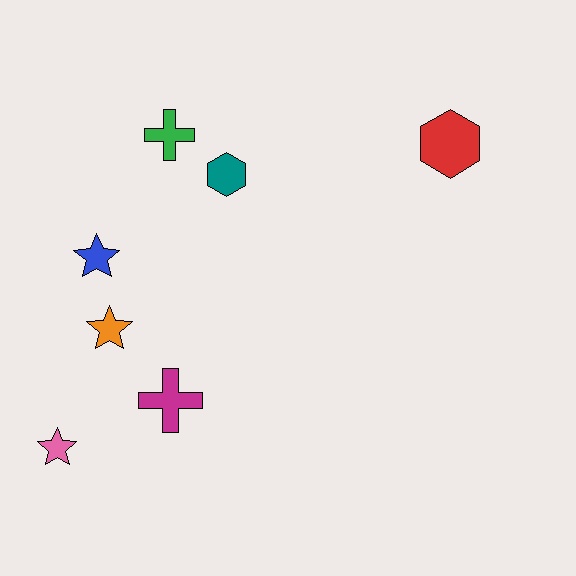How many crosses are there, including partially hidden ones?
There are 2 crosses.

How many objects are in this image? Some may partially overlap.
There are 7 objects.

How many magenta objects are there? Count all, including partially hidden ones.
There is 1 magenta object.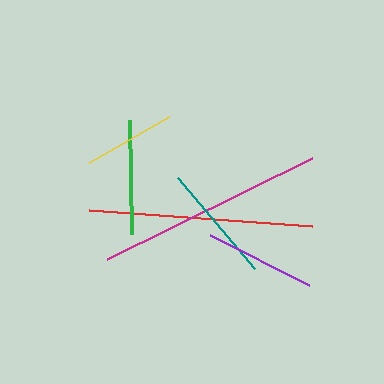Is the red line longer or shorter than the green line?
The red line is longer than the green line.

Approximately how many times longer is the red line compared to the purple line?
The red line is approximately 2.0 times the length of the purple line.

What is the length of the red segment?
The red segment is approximately 224 pixels long.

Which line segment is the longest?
The magenta line is the longest at approximately 228 pixels.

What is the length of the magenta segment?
The magenta segment is approximately 228 pixels long.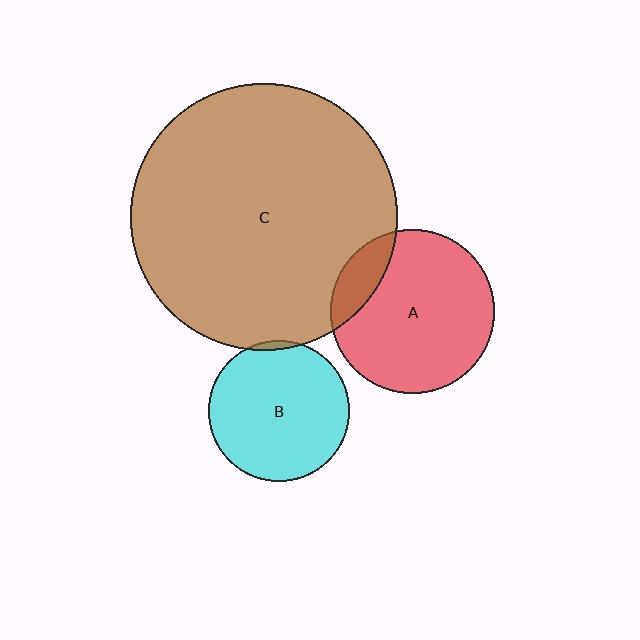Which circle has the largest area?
Circle C (brown).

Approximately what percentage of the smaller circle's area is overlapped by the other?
Approximately 15%.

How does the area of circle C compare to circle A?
Approximately 2.6 times.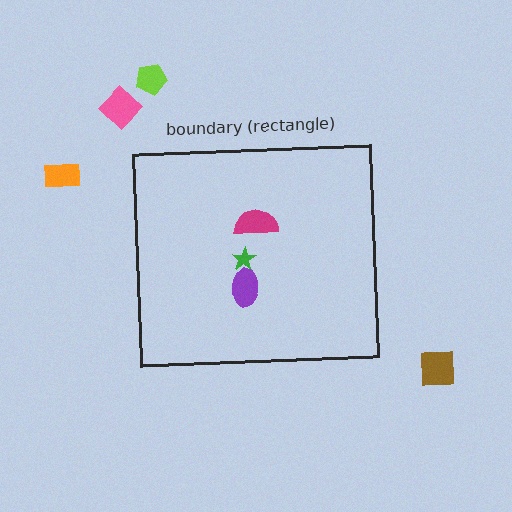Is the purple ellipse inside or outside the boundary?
Inside.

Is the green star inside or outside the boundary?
Inside.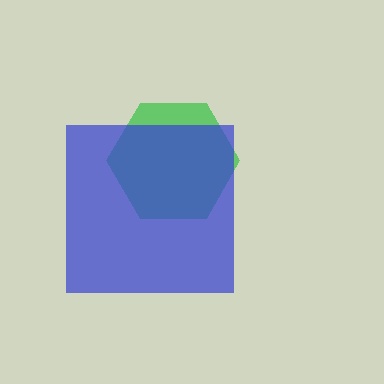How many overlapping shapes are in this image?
There are 2 overlapping shapes in the image.